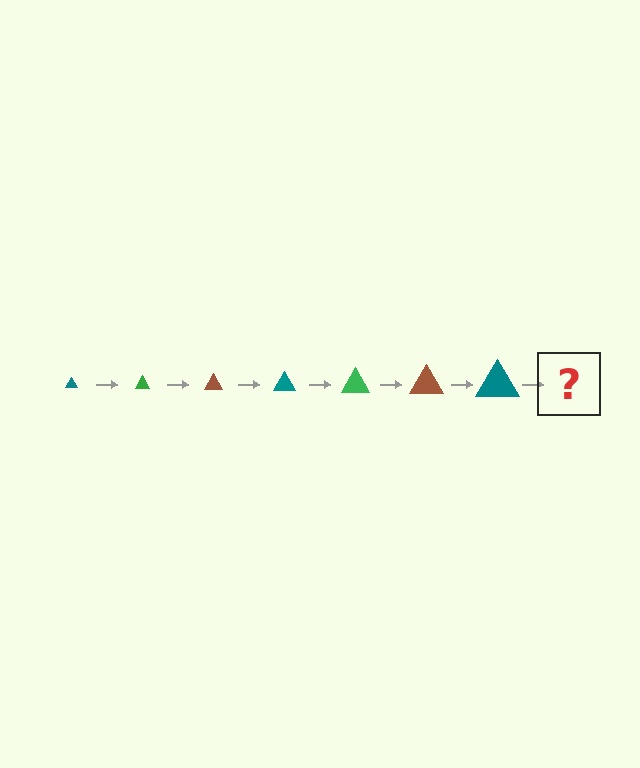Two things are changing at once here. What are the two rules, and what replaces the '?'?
The two rules are that the triangle grows larger each step and the color cycles through teal, green, and brown. The '?' should be a green triangle, larger than the previous one.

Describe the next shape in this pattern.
It should be a green triangle, larger than the previous one.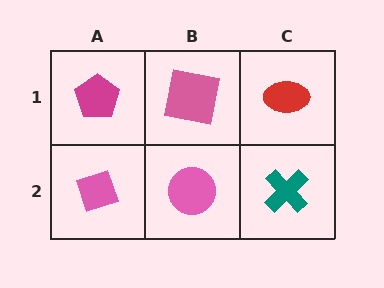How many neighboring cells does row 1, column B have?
3.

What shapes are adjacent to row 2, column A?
A magenta pentagon (row 1, column A), a pink circle (row 2, column B).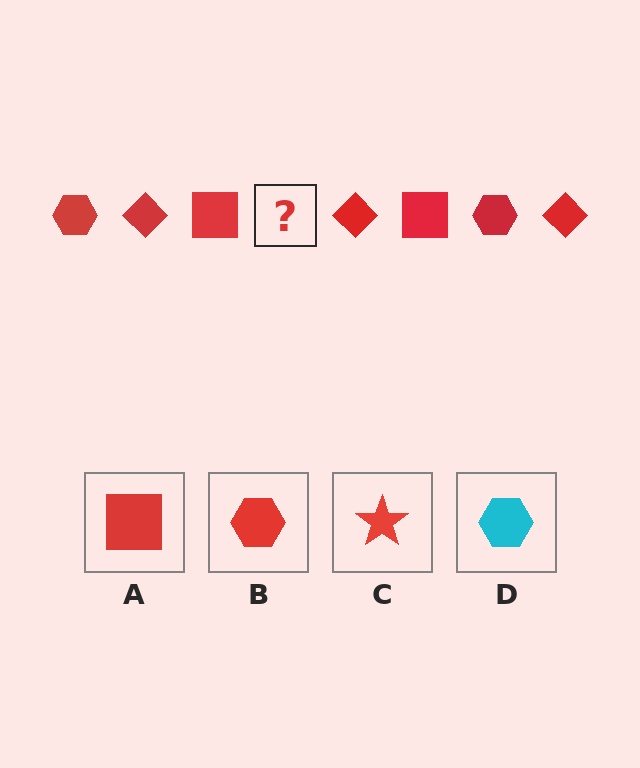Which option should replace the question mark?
Option B.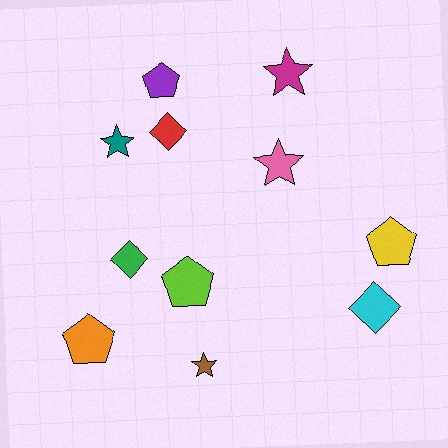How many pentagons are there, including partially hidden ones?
There are 4 pentagons.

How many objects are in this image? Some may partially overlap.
There are 11 objects.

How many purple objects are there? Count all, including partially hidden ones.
There is 1 purple object.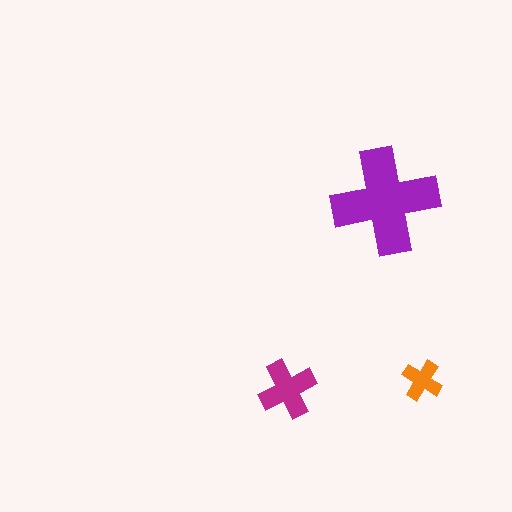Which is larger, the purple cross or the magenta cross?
The purple one.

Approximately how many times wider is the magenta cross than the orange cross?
About 1.5 times wider.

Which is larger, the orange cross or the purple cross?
The purple one.